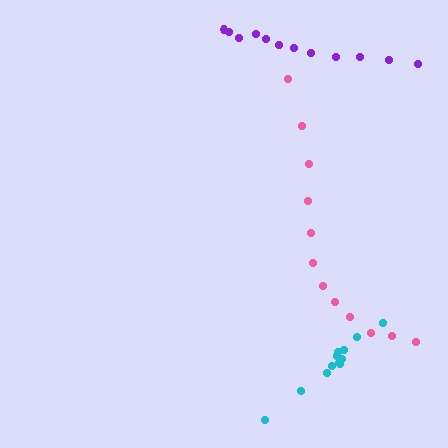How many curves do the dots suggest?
There are 3 distinct paths.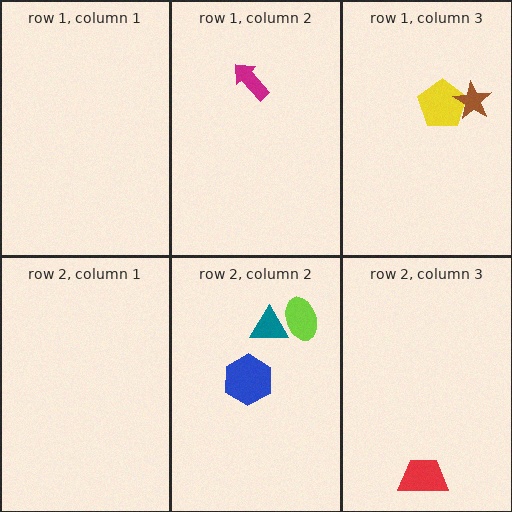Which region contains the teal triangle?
The row 2, column 2 region.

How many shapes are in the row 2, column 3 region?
1.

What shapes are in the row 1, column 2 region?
The magenta arrow.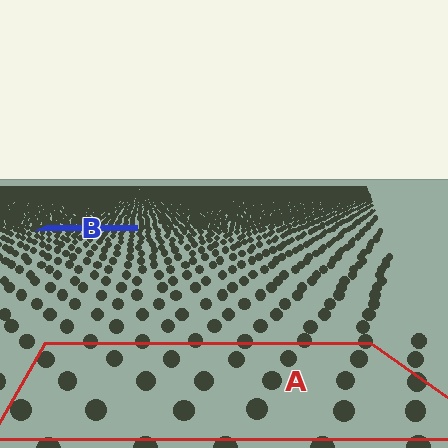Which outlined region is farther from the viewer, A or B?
Region B is farther from the viewer — the texture elements inside it appear smaller and more densely packed.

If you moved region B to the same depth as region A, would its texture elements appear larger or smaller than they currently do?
They would appear larger. At a closer depth, the same texture elements are projected at a bigger on-screen size.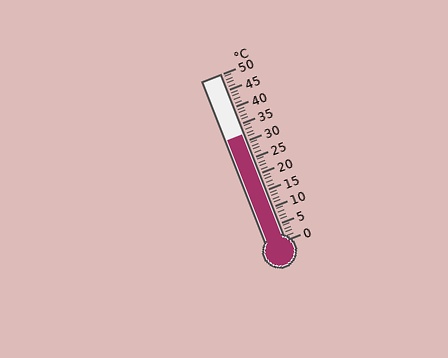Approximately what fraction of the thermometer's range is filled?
The thermometer is filled to approximately 65% of its range.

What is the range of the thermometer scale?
The thermometer scale ranges from 0°C to 50°C.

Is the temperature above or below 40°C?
The temperature is below 40°C.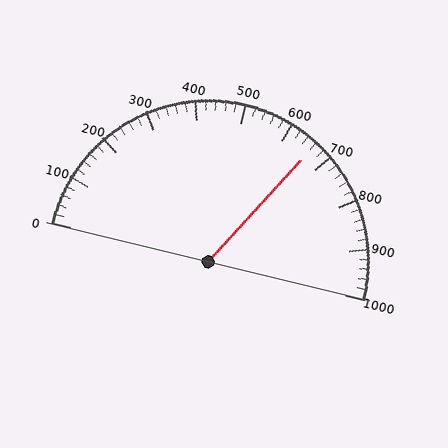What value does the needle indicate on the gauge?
The needle indicates approximately 660.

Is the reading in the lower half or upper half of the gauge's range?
The reading is in the upper half of the range (0 to 1000).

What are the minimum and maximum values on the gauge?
The gauge ranges from 0 to 1000.